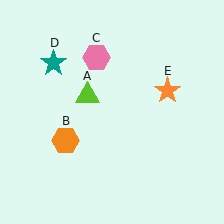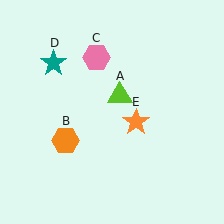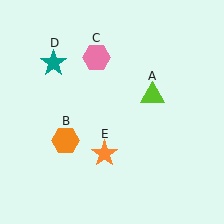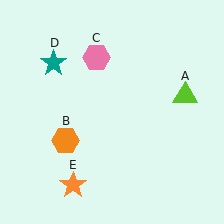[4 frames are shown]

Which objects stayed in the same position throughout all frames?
Orange hexagon (object B) and pink hexagon (object C) and teal star (object D) remained stationary.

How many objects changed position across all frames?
2 objects changed position: lime triangle (object A), orange star (object E).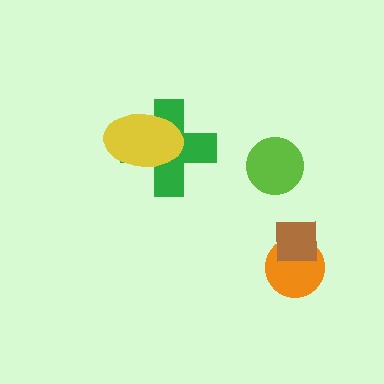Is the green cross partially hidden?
Yes, it is partially covered by another shape.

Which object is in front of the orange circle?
The brown square is in front of the orange circle.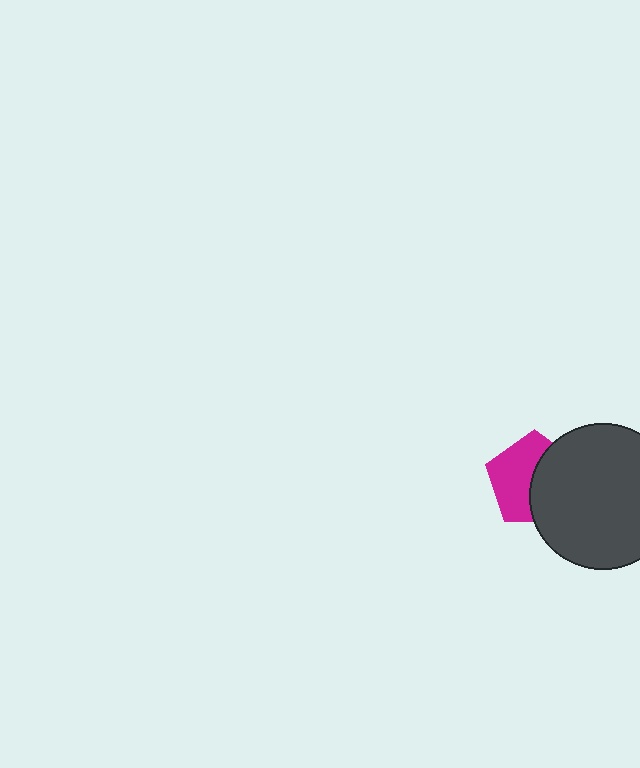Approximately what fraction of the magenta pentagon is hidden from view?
Roughly 48% of the magenta pentagon is hidden behind the dark gray circle.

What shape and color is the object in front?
The object in front is a dark gray circle.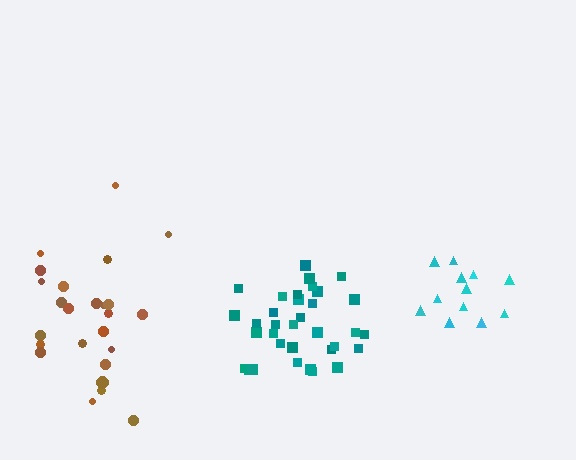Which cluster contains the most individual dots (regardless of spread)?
Teal (34).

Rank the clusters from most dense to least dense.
teal, cyan, brown.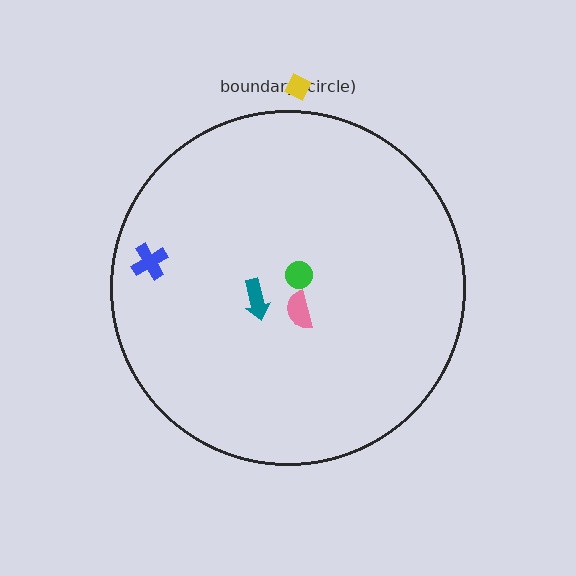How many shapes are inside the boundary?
4 inside, 1 outside.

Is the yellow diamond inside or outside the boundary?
Outside.